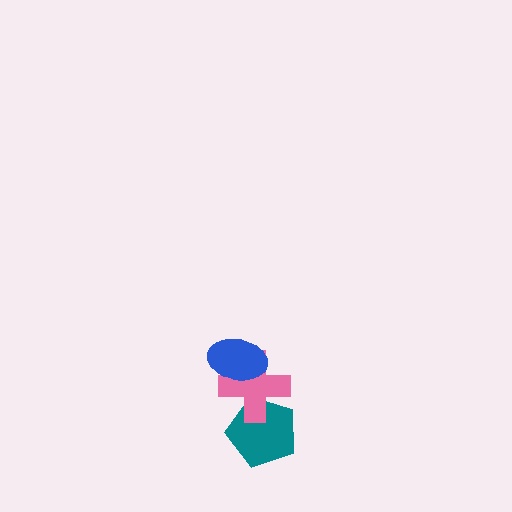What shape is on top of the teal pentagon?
The pink cross is on top of the teal pentagon.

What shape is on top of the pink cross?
The blue ellipse is on top of the pink cross.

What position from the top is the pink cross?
The pink cross is 2nd from the top.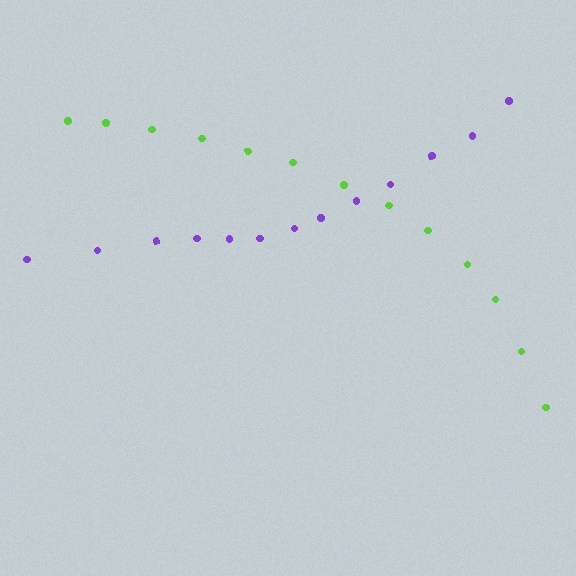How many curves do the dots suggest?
There are 2 distinct paths.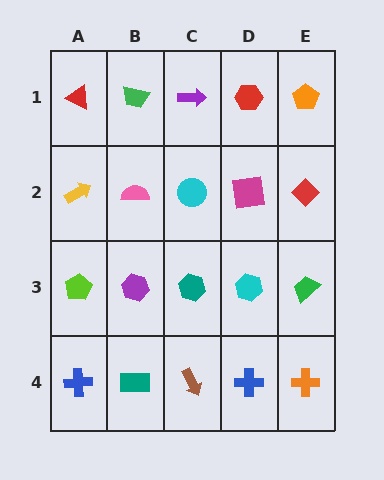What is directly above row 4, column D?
A cyan hexagon.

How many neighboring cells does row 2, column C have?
4.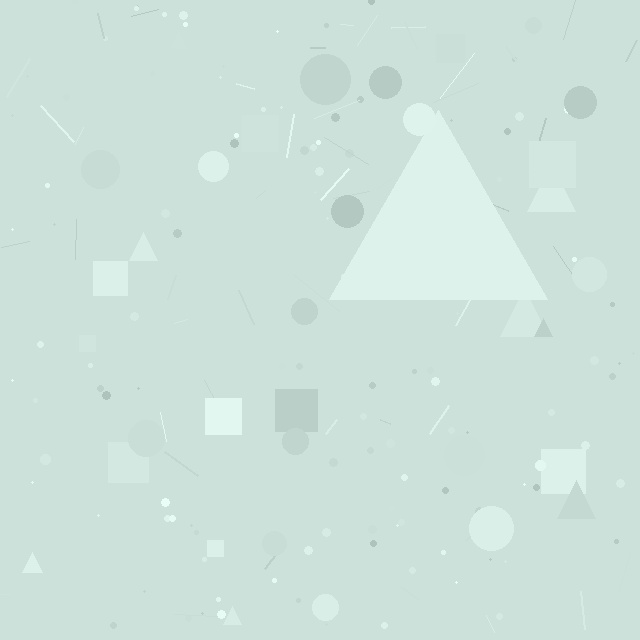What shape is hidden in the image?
A triangle is hidden in the image.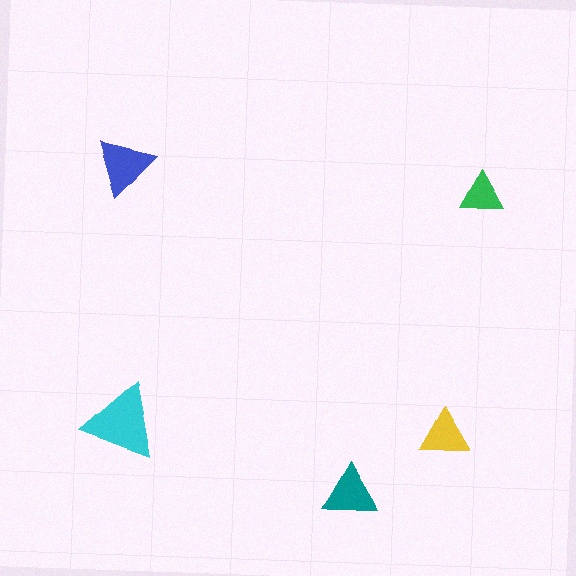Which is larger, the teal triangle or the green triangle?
The teal one.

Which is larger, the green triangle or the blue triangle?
The blue one.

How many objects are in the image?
There are 5 objects in the image.